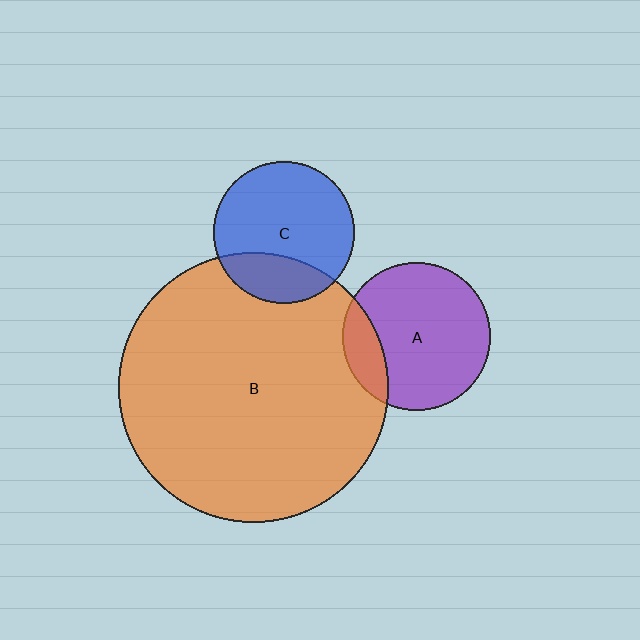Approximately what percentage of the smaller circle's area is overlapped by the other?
Approximately 25%.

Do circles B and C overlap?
Yes.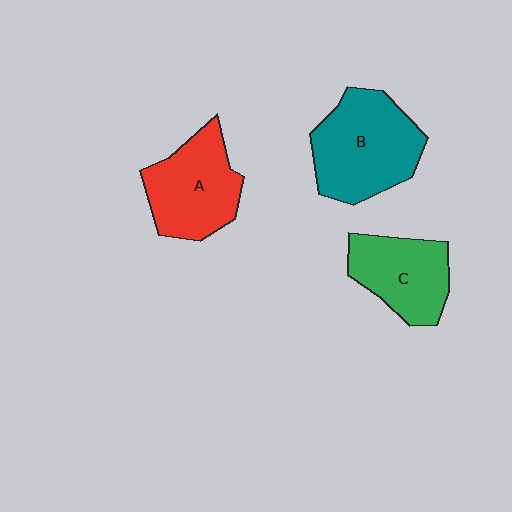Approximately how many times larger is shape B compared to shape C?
Approximately 1.3 times.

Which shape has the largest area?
Shape B (teal).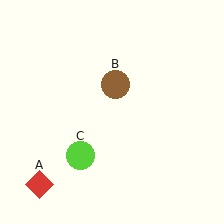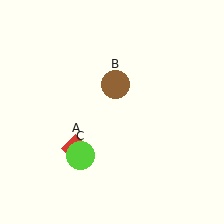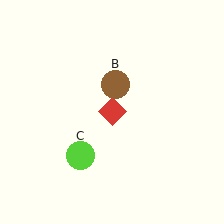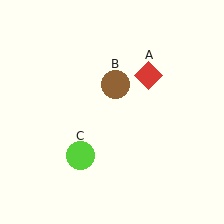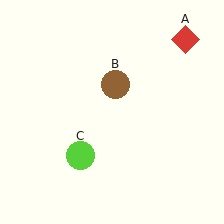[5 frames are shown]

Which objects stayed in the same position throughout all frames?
Brown circle (object B) and lime circle (object C) remained stationary.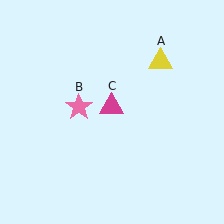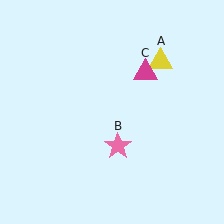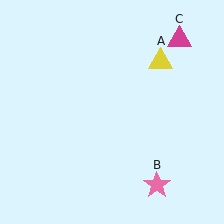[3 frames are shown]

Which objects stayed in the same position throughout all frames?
Yellow triangle (object A) remained stationary.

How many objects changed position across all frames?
2 objects changed position: pink star (object B), magenta triangle (object C).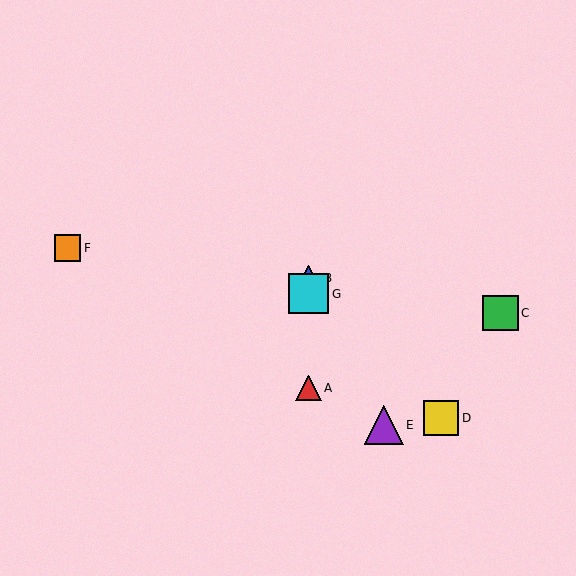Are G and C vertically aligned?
No, G is at x≈309 and C is at x≈500.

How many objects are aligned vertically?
3 objects (A, B, G) are aligned vertically.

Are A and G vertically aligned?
Yes, both are at x≈309.